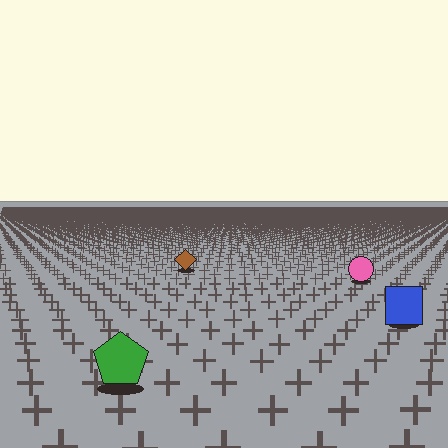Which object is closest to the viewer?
The green pentagon is closest. The texture marks near it are larger and more spread out.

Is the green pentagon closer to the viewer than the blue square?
Yes. The green pentagon is closer — you can tell from the texture gradient: the ground texture is coarser near it.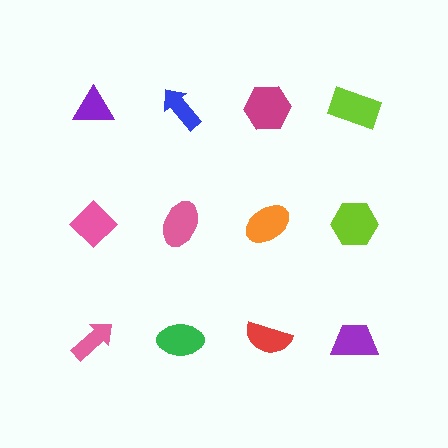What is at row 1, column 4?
A lime rectangle.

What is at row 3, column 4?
A purple trapezoid.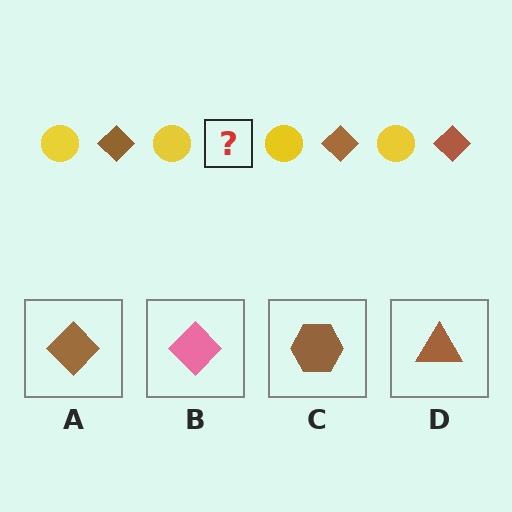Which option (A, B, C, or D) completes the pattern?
A.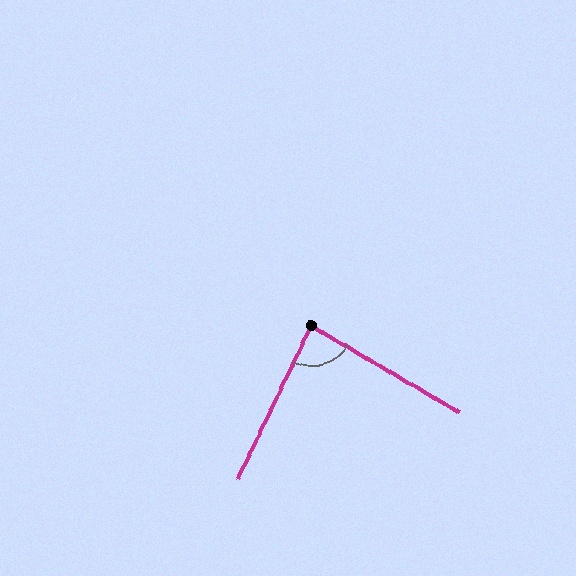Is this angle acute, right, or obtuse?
It is approximately a right angle.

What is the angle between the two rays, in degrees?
Approximately 85 degrees.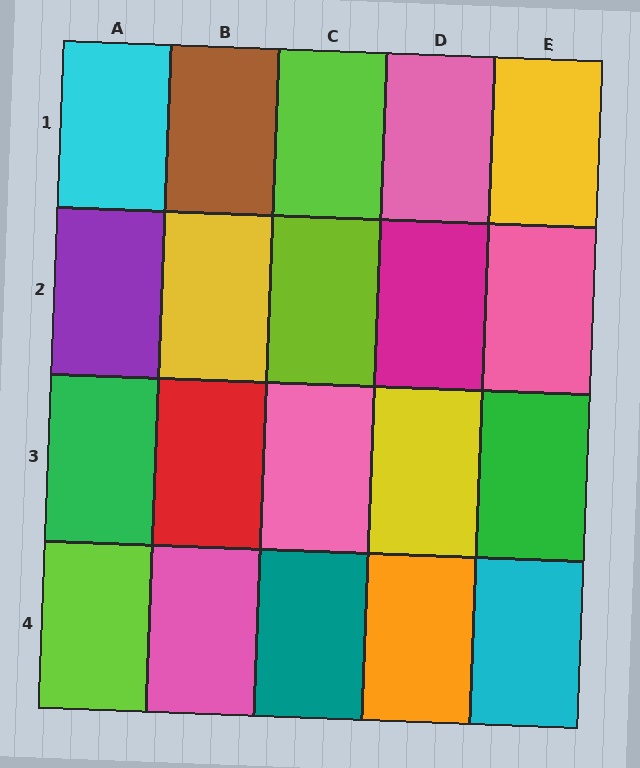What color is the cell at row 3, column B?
Red.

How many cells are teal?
1 cell is teal.